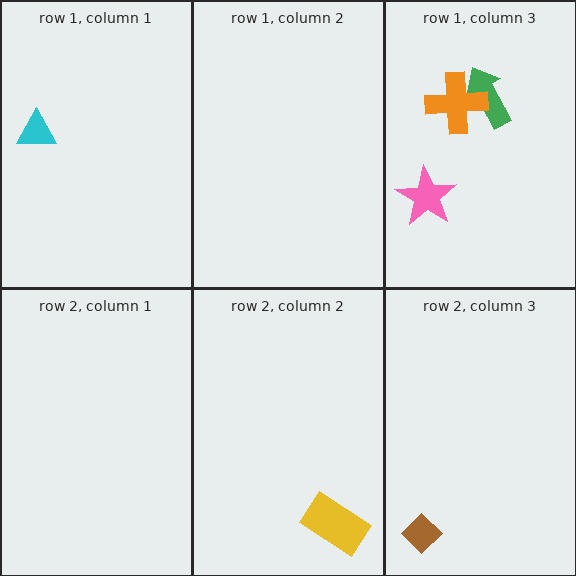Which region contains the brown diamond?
The row 2, column 3 region.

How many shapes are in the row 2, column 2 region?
1.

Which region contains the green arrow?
The row 1, column 3 region.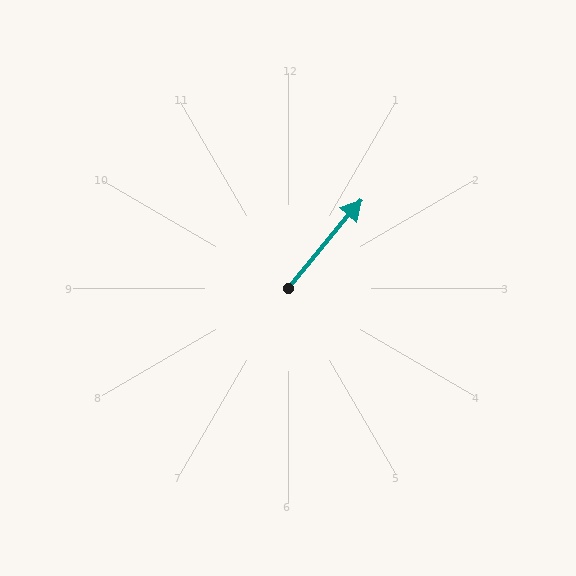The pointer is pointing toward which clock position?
Roughly 1 o'clock.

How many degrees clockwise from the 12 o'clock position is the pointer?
Approximately 39 degrees.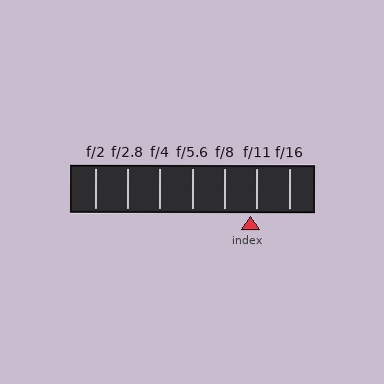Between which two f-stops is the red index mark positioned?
The index mark is between f/8 and f/11.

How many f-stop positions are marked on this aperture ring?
There are 7 f-stop positions marked.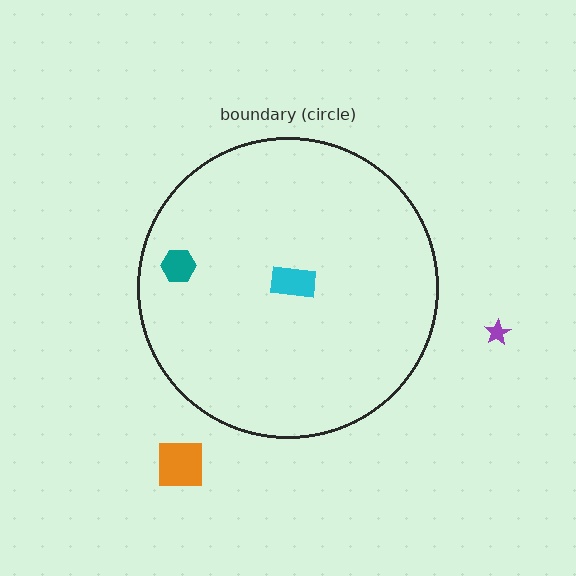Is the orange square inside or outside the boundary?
Outside.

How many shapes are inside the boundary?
2 inside, 2 outside.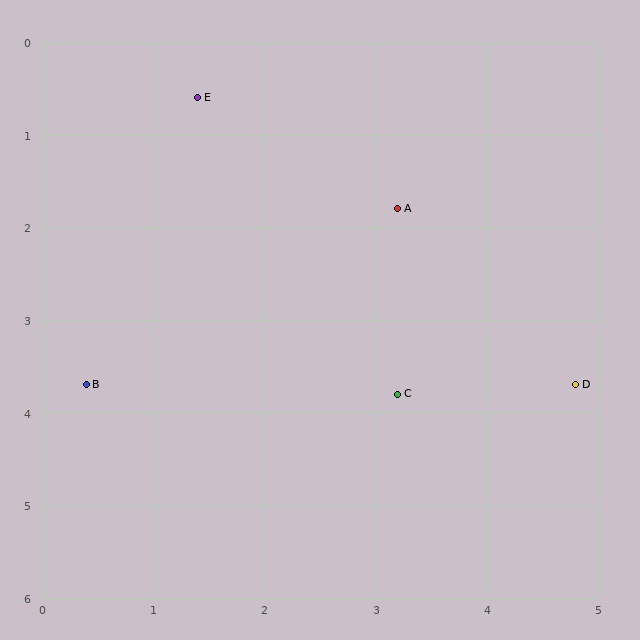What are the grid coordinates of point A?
Point A is at approximately (3.2, 1.8).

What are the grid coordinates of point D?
Point D is at approximately (4.8, 3.7).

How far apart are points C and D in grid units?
Points C and D are about 1.6 grid units apart.